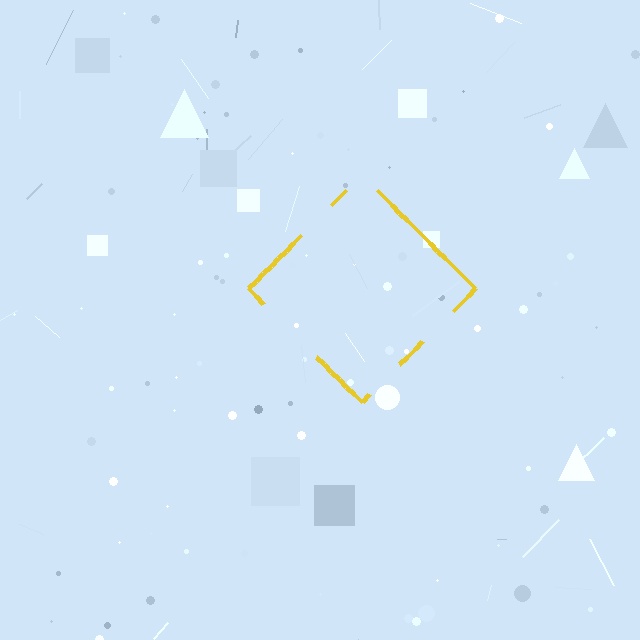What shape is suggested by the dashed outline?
The dashed outline suggests a diamond.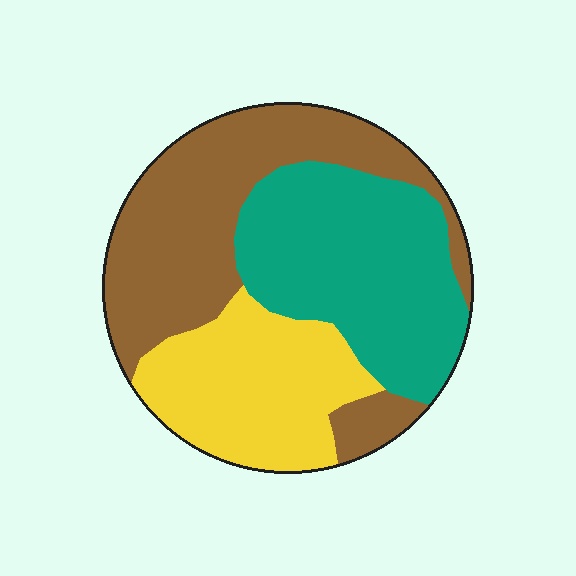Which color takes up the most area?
Brown, at roughly 40%.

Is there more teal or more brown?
Brown.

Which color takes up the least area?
Yellow, at roughly 25%.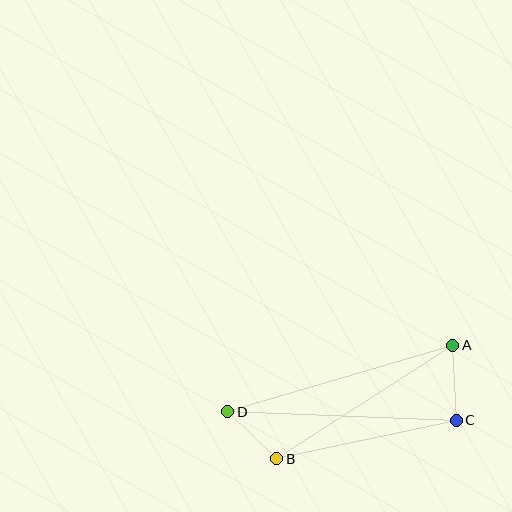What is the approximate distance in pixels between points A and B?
The distance between A and B is approximately 209 pixels.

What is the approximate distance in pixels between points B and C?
The distance between B and C is approximately 184 pixels.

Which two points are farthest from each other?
Points A and D are farthest from each other.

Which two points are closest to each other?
Points B and D are closest to each other.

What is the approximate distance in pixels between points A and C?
The distance between A and C is approximately 75 pixels.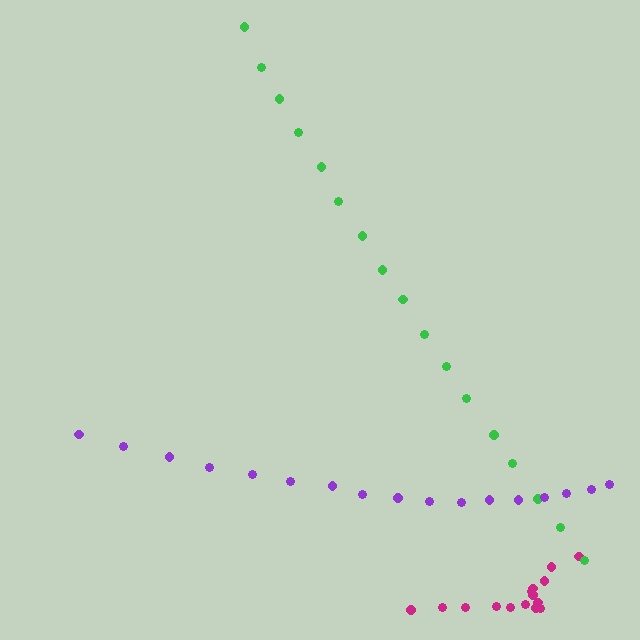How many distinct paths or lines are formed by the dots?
There are 3 distinct paths.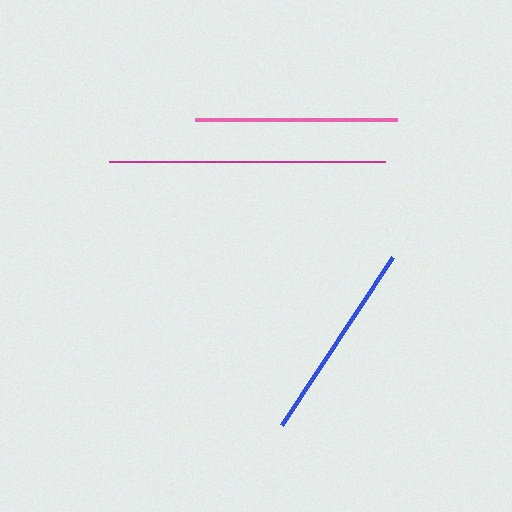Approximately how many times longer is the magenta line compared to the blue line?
The magenta line is approximately 1.4 times the length of the blue line.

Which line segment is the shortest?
The pink line is the shortest at approximately 202 pixels.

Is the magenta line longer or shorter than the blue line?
The magenta line is longer than the blue line.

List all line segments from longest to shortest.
From longest to shortest: magenta, blue, pink.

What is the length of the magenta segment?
The magenta segment is approximately 276 pixels long.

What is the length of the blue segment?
The blue segment is approximately 202 pixels long.